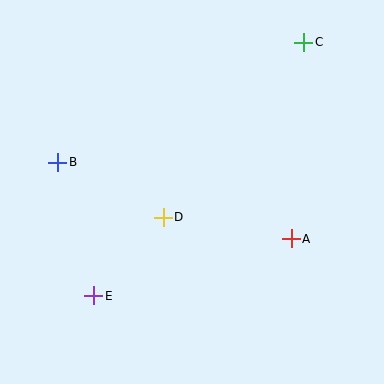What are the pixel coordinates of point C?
Point C is at (304, 42).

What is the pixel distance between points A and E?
The distance between A and E is 205 pixels.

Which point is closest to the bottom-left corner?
Point E is closest to the bottom-left corner.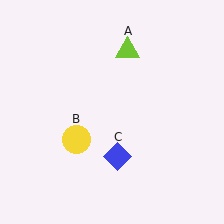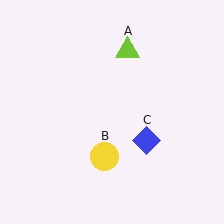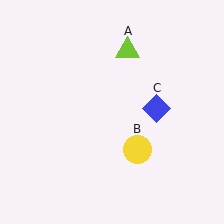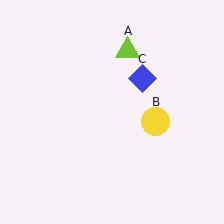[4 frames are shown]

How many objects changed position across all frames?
2 objects changed position: yellow circle (object B), blue diamond (object C).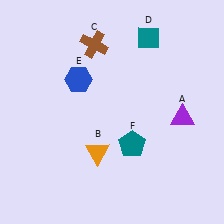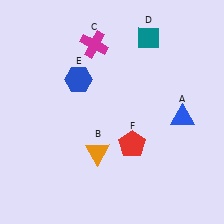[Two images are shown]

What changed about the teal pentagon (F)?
In Image 1, F is teal. In Image 2, it changed to red.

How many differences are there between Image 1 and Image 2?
There are 3 differences between the two images.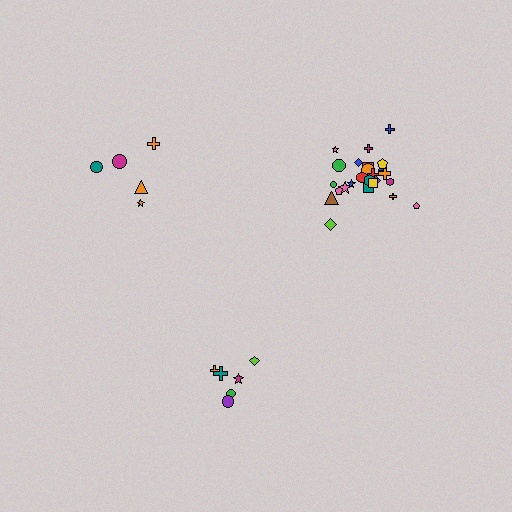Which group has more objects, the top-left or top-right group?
The top-right group.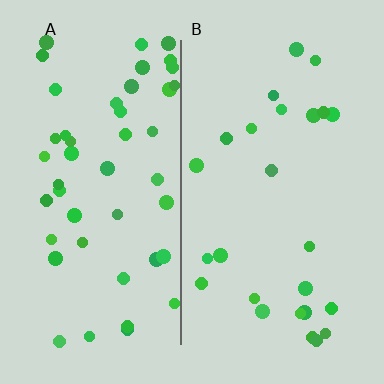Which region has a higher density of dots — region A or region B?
A (the left).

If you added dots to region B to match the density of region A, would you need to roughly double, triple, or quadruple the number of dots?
Approximately double.